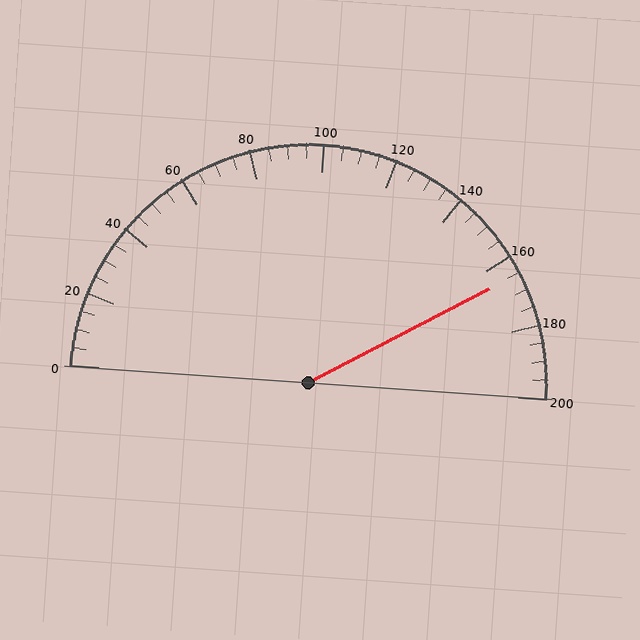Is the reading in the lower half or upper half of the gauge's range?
The reading is in the upper half of the range (0 to 200).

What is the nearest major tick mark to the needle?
The nearest major tick mark is 160.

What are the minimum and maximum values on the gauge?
The gauge ranges from 0 to 200.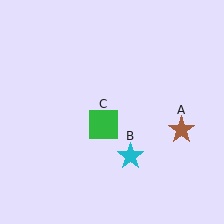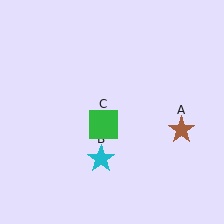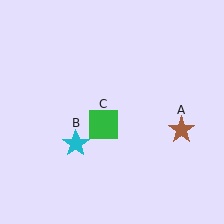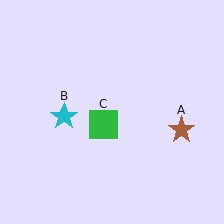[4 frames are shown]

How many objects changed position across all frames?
1 object changed position: cyan star (object B).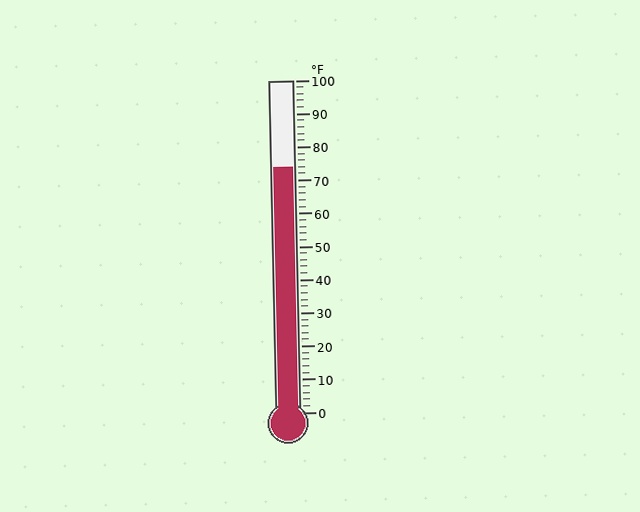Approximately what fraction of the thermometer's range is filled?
The thermometer is filled to approximately 75% of its range.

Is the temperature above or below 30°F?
The temperature is above 30°F.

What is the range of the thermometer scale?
The thermometer scale ranges from 0°F to 100°F.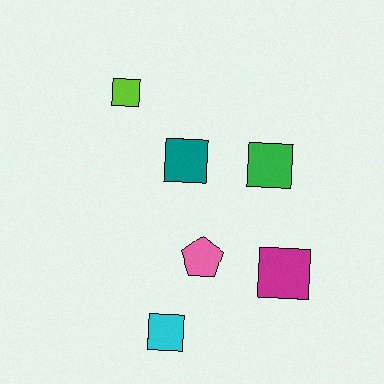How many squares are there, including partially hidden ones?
There are 5 squares.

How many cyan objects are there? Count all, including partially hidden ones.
There is 1 cyan object.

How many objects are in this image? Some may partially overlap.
There are 6 objects.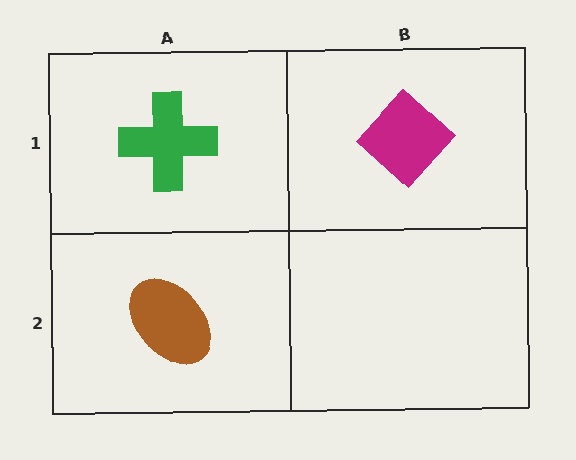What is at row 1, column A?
A green cross.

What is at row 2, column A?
A brown ellipse.